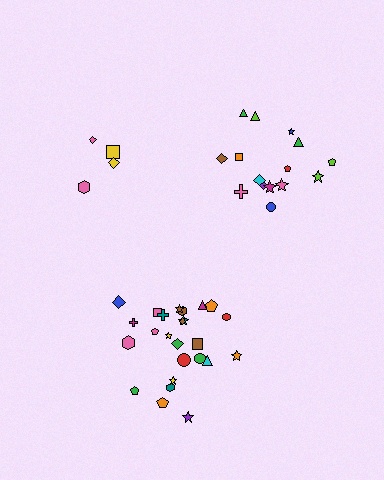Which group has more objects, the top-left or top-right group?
The top-right group.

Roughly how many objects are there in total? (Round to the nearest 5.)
Roughly 45 objects in total.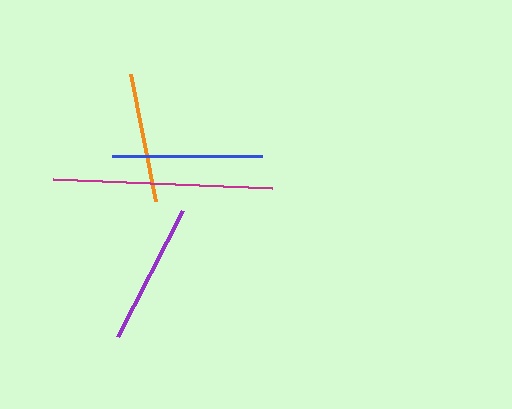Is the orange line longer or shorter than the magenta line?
The magenta line is longer than the orange line.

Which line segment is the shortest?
The orange line is the shortest at approximately 129 pixels.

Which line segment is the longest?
The magenta line is the longest at approximately 219 pixels.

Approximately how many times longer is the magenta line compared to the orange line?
The magenta line is approximately 1.7 times the length of the orange line.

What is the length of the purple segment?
The purple segment is approximately 143 pixels long.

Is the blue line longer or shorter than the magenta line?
The magenta line is longer than the blue line.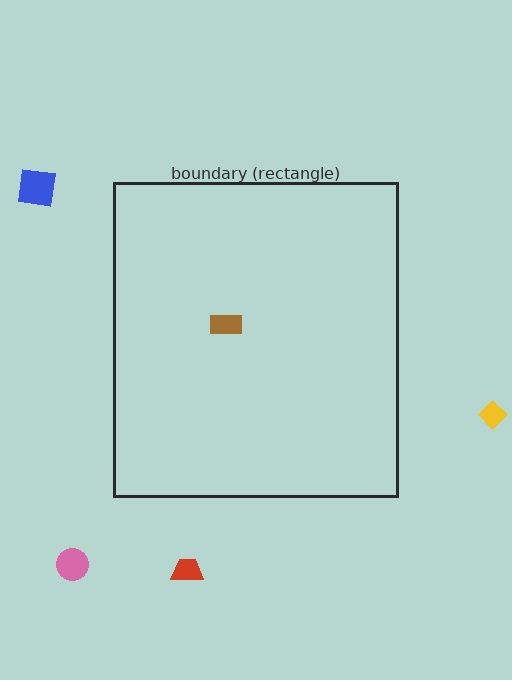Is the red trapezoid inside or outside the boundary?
Outside.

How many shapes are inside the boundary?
1 inside, 4 outside.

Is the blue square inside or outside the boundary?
Outside.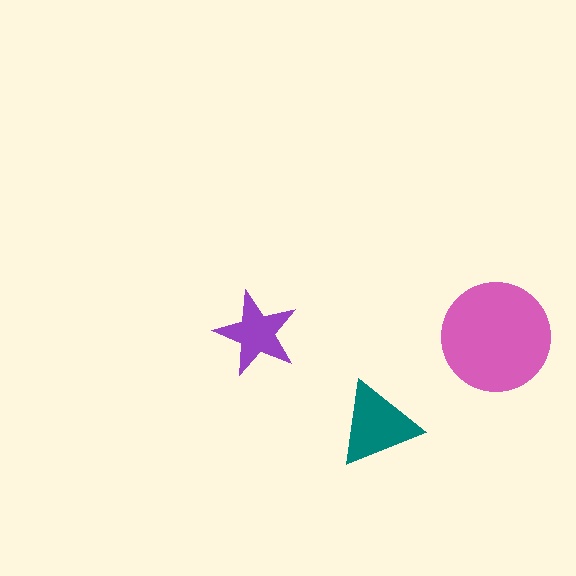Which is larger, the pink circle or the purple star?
The pink circle.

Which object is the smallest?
The purple star.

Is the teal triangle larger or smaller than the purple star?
Larger.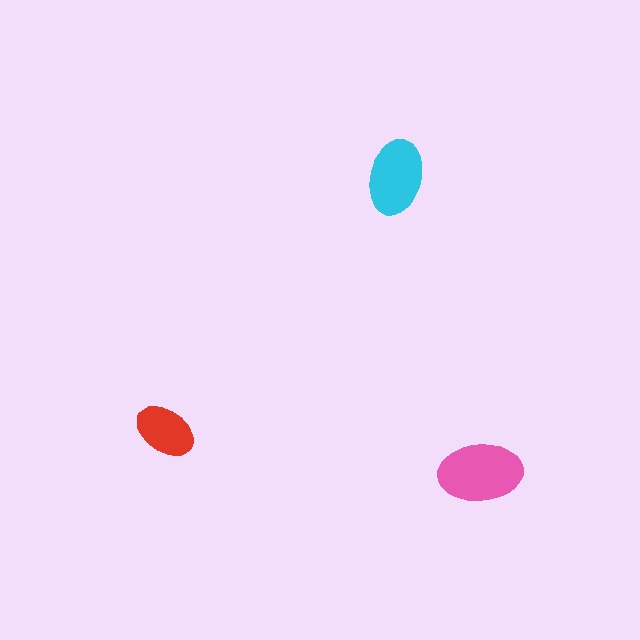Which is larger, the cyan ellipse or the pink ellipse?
The pink one.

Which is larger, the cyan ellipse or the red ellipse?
The cyan one.